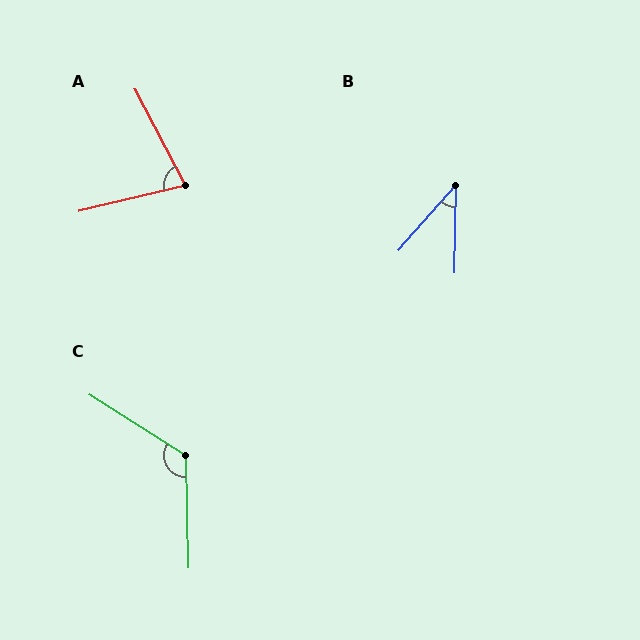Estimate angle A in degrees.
Approximately 76 degrees.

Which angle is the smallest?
B, at approximately 40 degrees.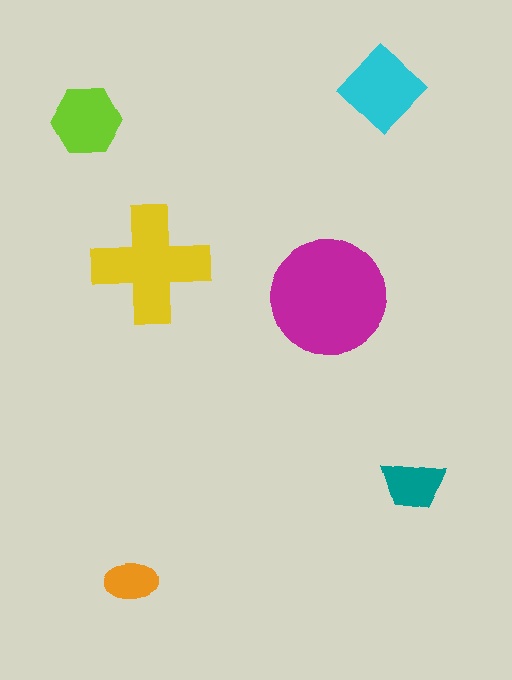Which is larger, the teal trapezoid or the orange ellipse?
The teal trapezoid.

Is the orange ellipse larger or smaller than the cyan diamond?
Smaller.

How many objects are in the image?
There are 6 objects in the image.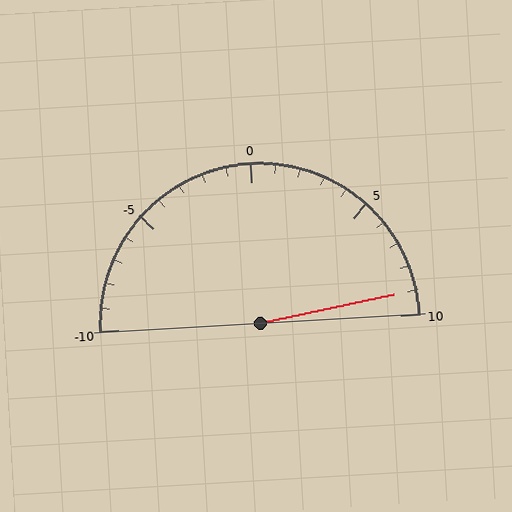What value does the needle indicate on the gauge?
The needle indicates approximately 9.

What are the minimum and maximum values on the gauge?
The gauge ranges from -10 to 10.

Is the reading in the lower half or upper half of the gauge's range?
The reading is in the upper half of the range (-10 to 10).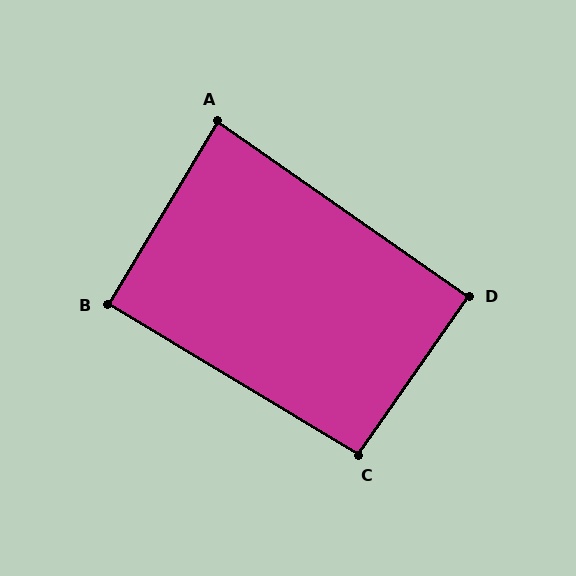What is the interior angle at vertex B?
Approximately 90 degrees (approximately right).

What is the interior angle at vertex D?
Approximately 90 degrees (approximately right).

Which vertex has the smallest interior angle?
A, at approximately 86 degrees.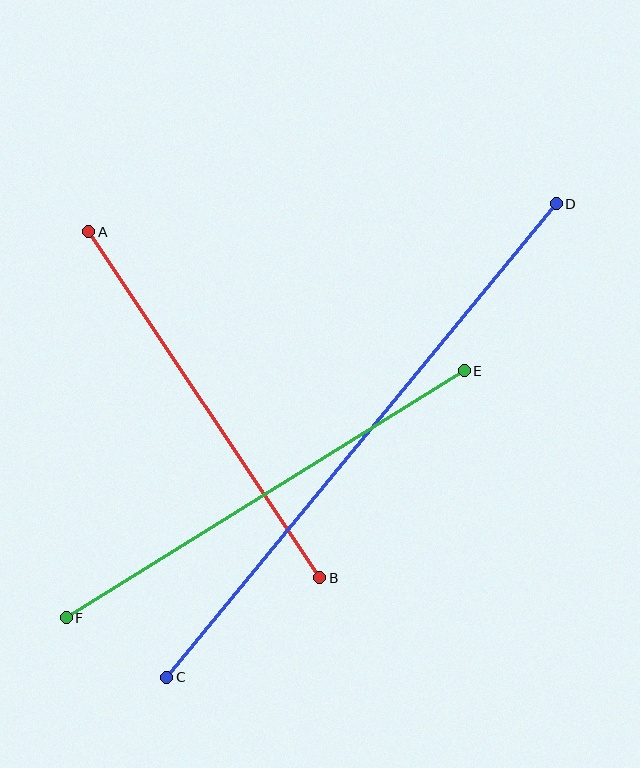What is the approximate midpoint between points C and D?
The midpoint is at approximately (362, 440) pixels.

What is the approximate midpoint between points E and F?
The midpoint is at approximately (265, 494) pixels.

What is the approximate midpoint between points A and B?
The midpoint is at approximately (204, 405) pixels.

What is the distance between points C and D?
The distance is approximately 613 pixels.